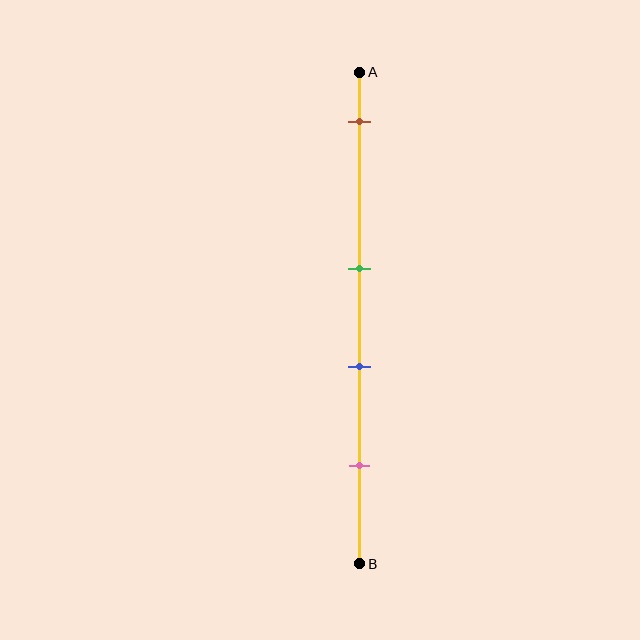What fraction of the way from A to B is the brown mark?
The brown mark is approximately 10% (0.1) of the way from A to B.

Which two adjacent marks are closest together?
The green and blue marks are the closest adjacent pair.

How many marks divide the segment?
There are 4 marks dividing the segment.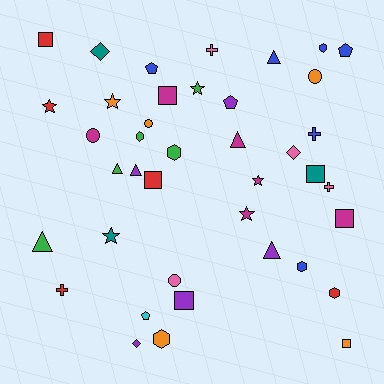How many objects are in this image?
There are 40 objects.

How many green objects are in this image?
There are 5 green objects.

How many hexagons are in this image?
There are 6 hexagons.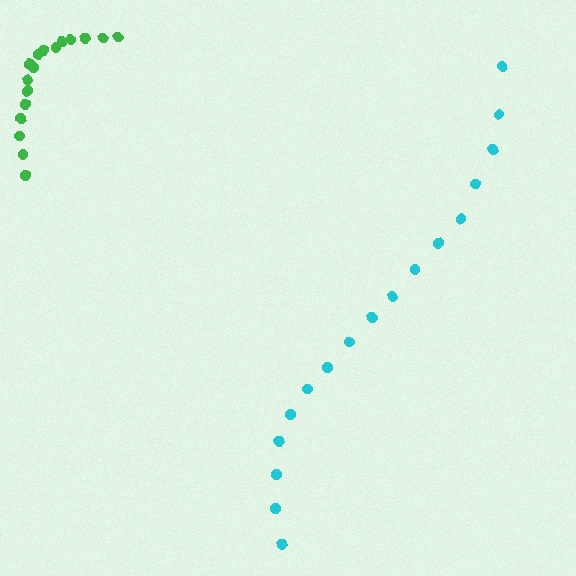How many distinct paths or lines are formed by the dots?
There are 2 distinct paths.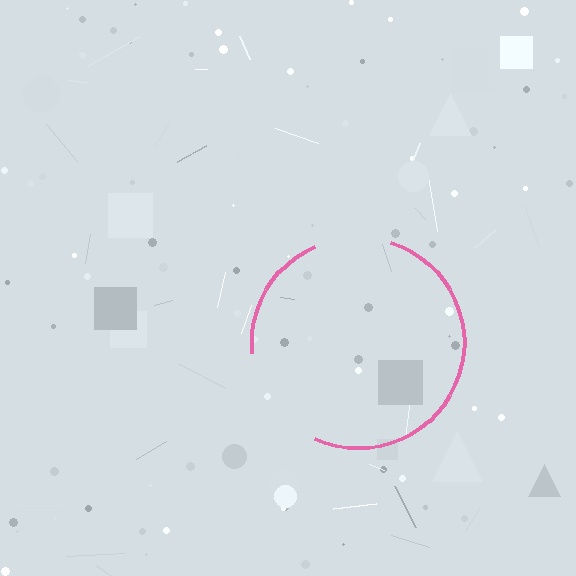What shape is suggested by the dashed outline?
The dashed outline suggests a circle.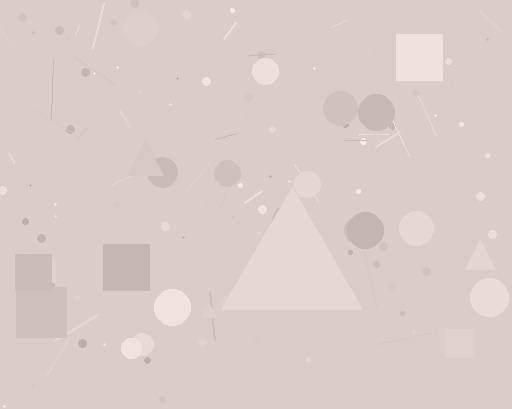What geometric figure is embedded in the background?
A triangle is embedded in the background.